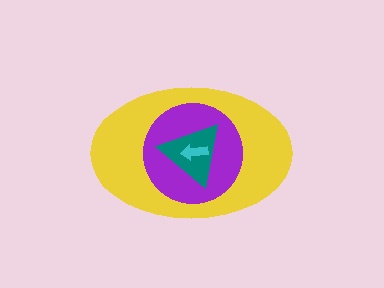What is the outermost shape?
The yellow ellipse.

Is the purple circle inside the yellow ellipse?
Yes.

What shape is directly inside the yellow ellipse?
The purple circle.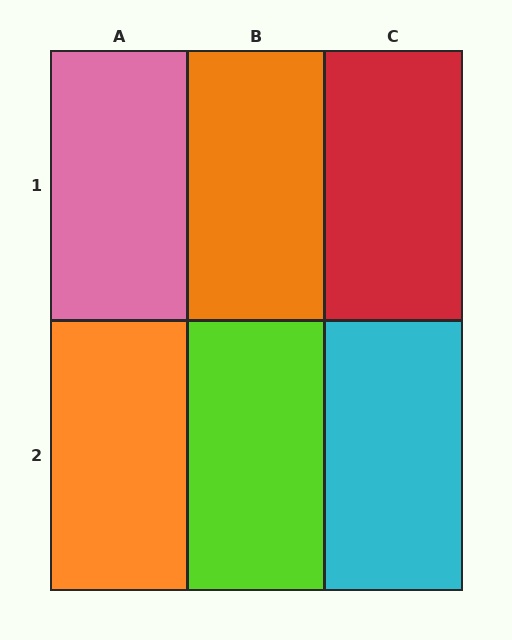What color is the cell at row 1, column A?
Pink.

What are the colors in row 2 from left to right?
Orange, lime, cyan.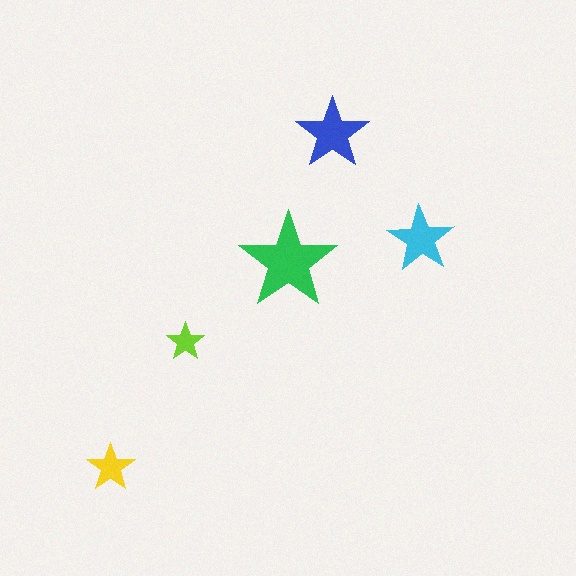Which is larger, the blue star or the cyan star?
The blue one.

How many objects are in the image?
There are 5 objects in the image.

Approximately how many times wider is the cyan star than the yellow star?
About 1.5 times wider.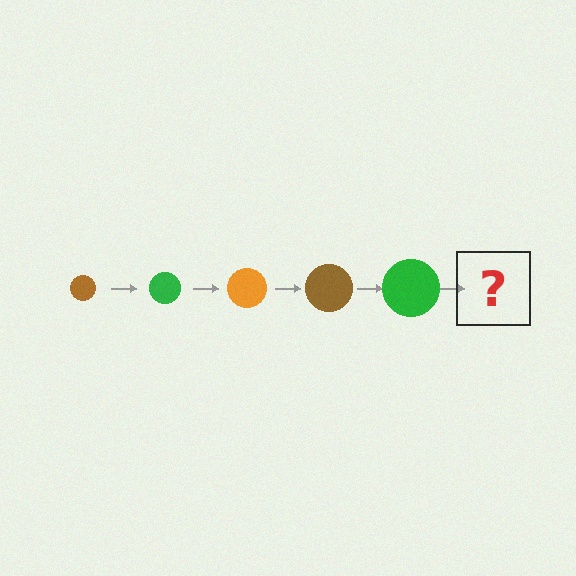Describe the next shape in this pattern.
It should be an orange circle, larger than the previous one.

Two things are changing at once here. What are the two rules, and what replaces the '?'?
The two rules are that the circle grows larger each step and the color cycles through brown, green, and orange. The '?' should be an orange circle, larger than the previous one.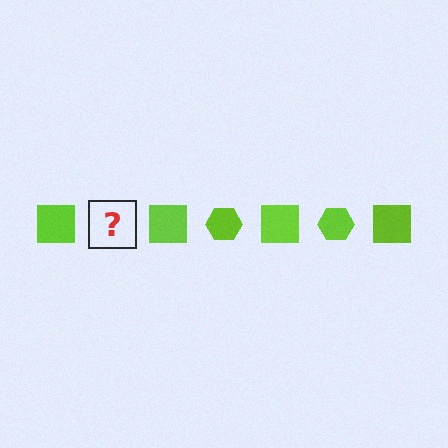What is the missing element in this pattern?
The missing element is a lime hexagon.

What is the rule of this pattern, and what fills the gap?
The rule is that the pattern cycles through square, hexagon shapes in lime. The gap should be filled with a lime hexagon.